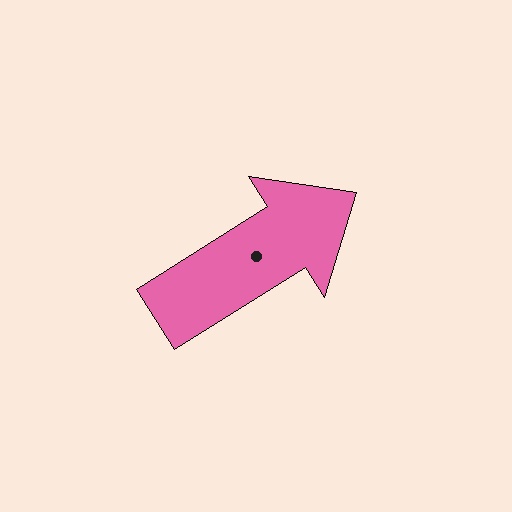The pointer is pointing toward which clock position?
Roughly 2 o'clock.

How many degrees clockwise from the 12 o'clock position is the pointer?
Approximately 58 degrees.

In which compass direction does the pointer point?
Northeast.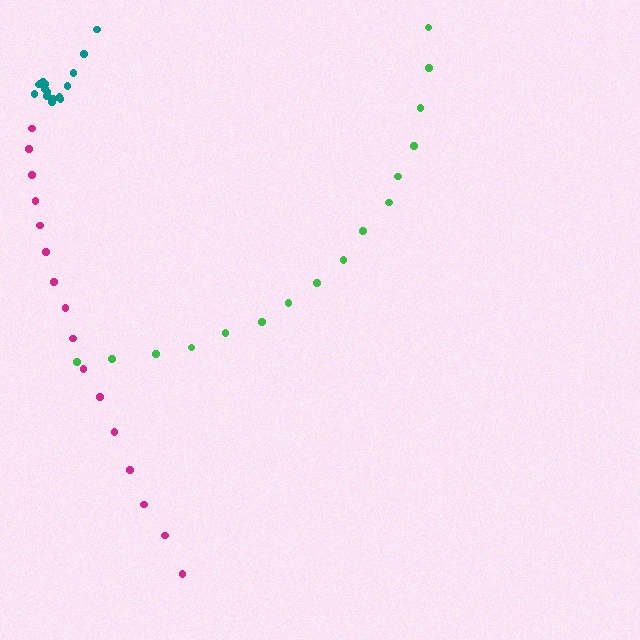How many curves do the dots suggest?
There are 3 distinct paths.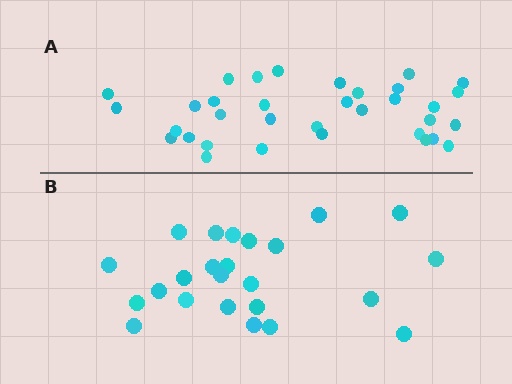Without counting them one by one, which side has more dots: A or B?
Region A (the top region) has more dots.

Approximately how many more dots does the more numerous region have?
Region A has roughly 10 or so more dots than region B.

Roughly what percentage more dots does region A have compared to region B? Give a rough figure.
About 40% more.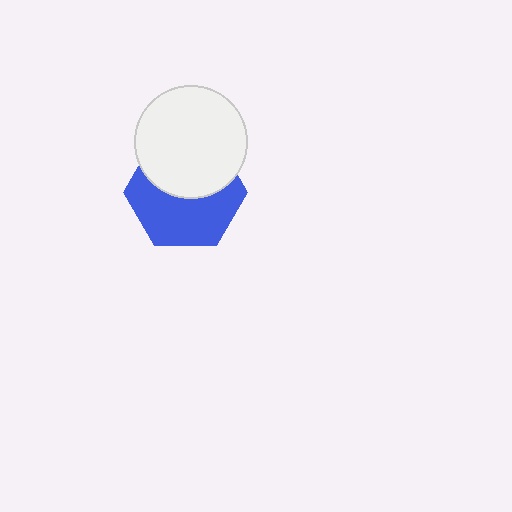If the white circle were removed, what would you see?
You would see the complete blue hexagon.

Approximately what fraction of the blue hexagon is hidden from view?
Roughly 46% of the blue hexagon is hidden behind the white circle.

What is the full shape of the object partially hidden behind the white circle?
The partially hidden object is a blue hexagon.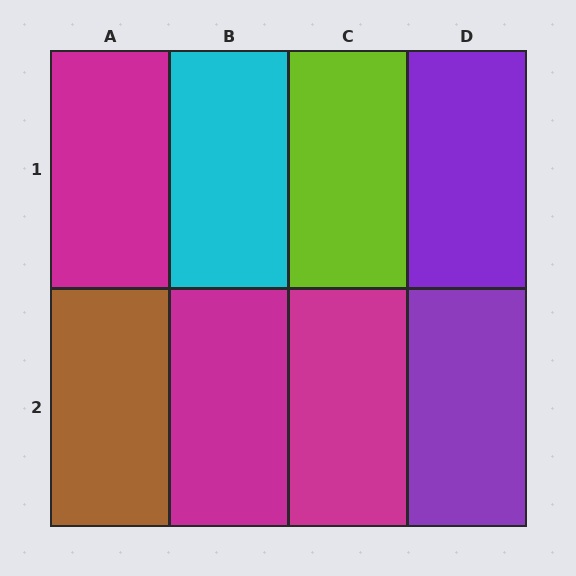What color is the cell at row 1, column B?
Cyan.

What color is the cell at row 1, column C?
Lime.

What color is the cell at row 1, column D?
Purple.